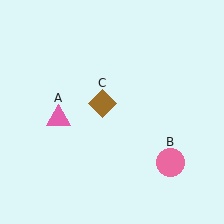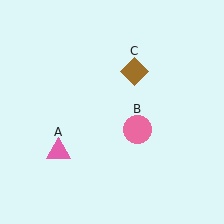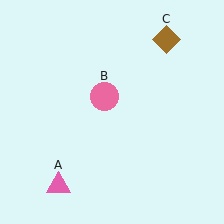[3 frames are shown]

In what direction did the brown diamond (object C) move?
The brown diamond (object C) moved up and to the right.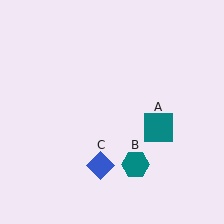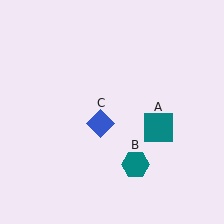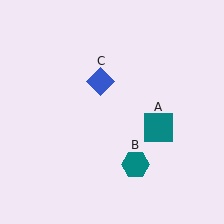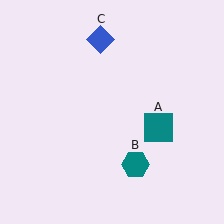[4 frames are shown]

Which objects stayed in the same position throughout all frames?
Teal square (object A) and teal hexagon (object B) remained stationary.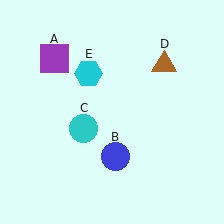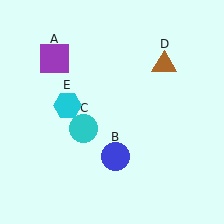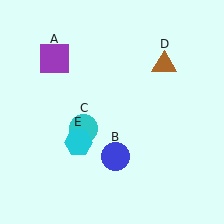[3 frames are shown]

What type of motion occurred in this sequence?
The cyan hexagon (object E) rotated counterclockwise around the center of the scene.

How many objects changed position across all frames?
1 object changed position: cyan hexagon (object E).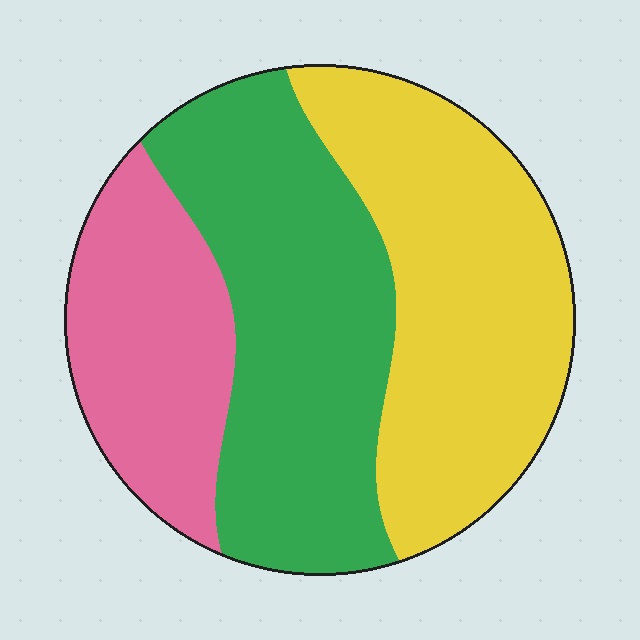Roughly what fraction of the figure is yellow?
Yellow covers 38% of the figure.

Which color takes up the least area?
Pink, at roughly 25%.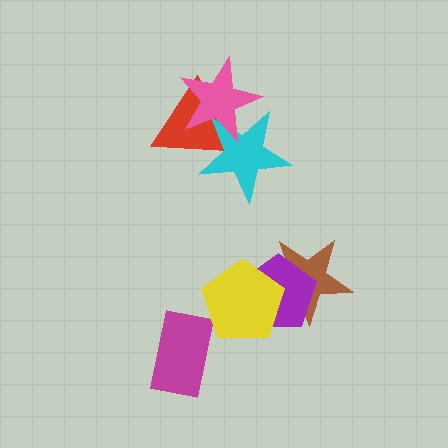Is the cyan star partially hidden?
Yes, it is partially covered by another shape.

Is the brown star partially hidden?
Yes, it is partially covered by another shape.